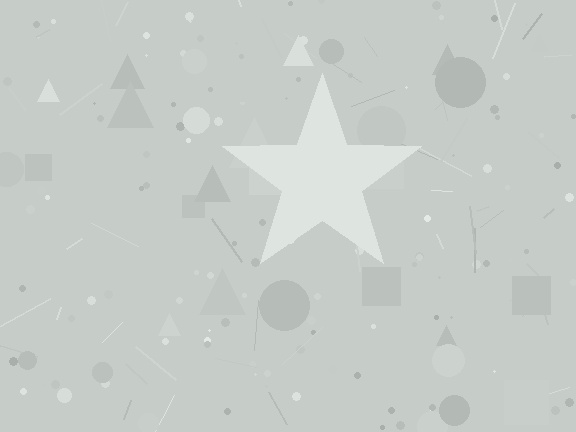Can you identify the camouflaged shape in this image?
The camouflaged shape is a star.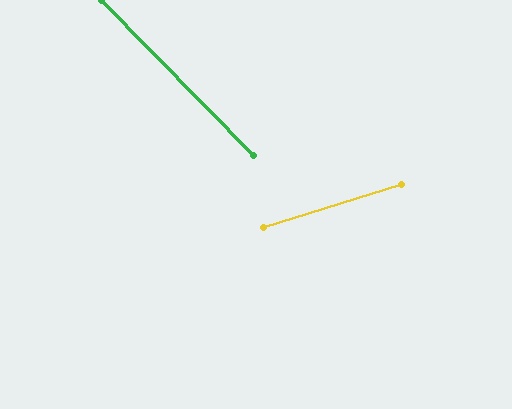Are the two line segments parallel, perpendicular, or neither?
Neither parallel nor perpendicular — they differ by about 63°.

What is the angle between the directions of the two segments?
Approximately 63 degrees.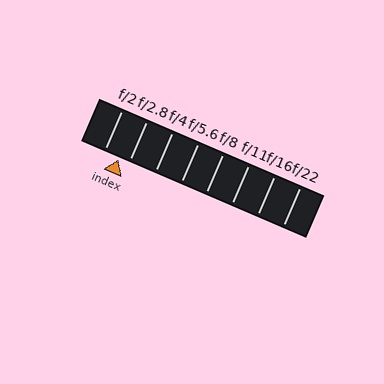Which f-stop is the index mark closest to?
The index mark is closest to f/2.8.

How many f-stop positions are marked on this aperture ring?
There are 8 f-stop positions marked.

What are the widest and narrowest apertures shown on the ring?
The widest aperture shown is f/2 and the narrowest is f/22.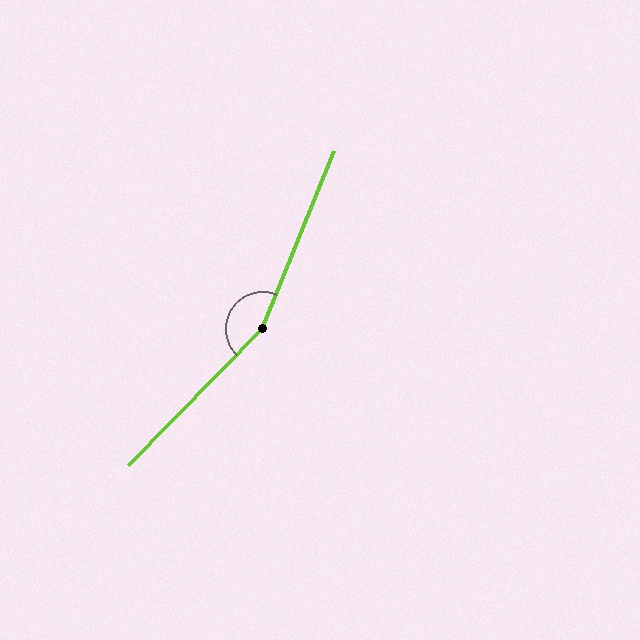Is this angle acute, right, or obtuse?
It is obtuse.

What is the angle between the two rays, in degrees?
Approximately 157 degrees.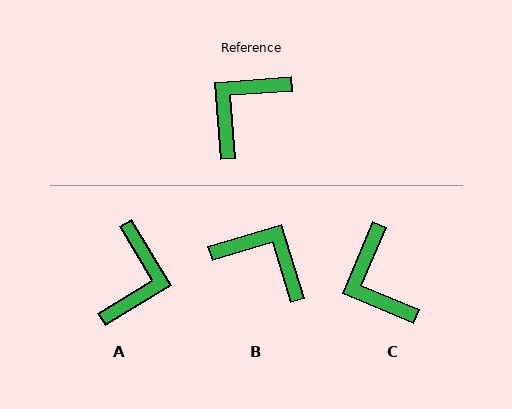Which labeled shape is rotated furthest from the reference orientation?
A, about 153 degrees away.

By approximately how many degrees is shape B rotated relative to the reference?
Approximately 78 degrees clockwise.